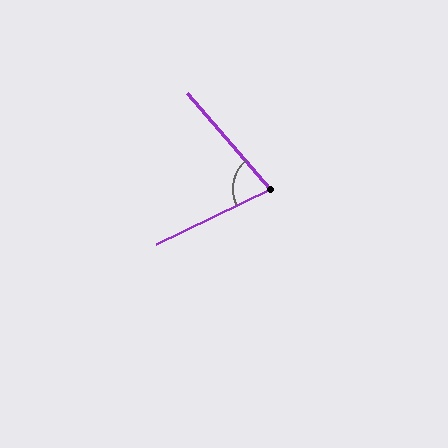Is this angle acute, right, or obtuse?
It is acute.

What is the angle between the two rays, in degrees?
Approximately 75 degrees.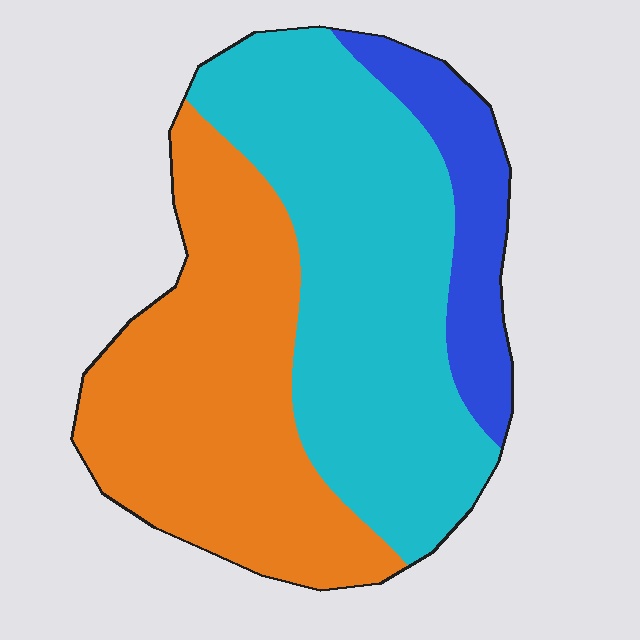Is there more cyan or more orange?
Cyan.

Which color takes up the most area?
Cyan, at roughly 45%.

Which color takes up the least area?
Blue, at roughly 15%.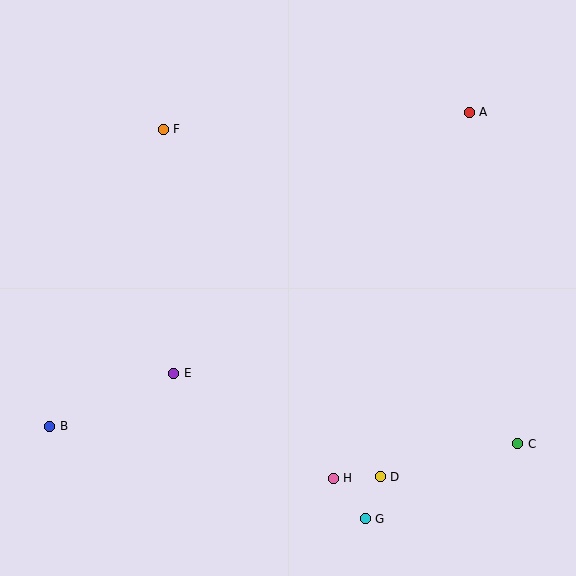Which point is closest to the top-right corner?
Point A is closest to the top-right corner.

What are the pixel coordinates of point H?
Point H is at (333, 478).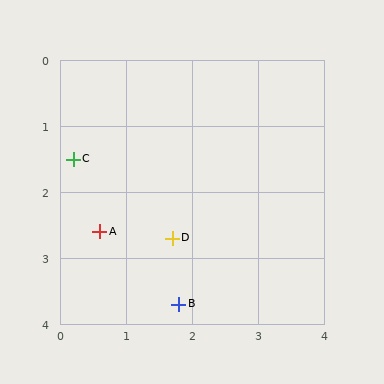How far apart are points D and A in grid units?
Points D and A are about 1.1 grid units apart.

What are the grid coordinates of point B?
Point B is at approximately (1.8, 3.7).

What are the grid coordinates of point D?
Point D is at approximately (1.7, 2.7).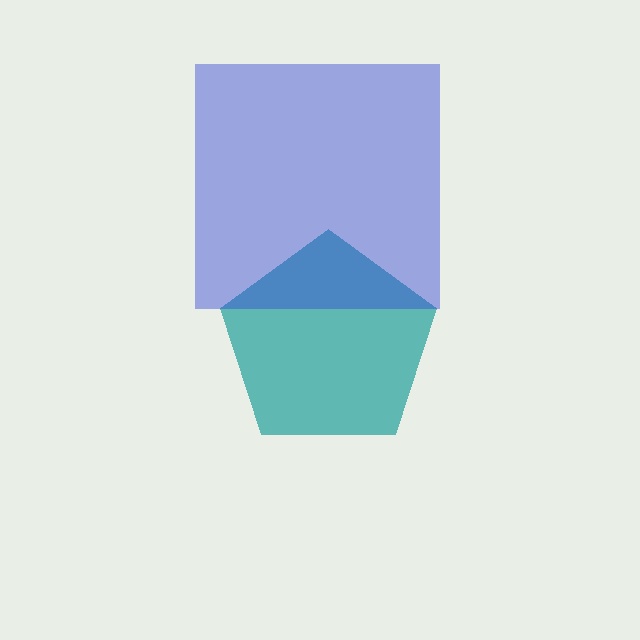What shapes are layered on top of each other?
The layered shapes are: a teal pentagon, a blue square.